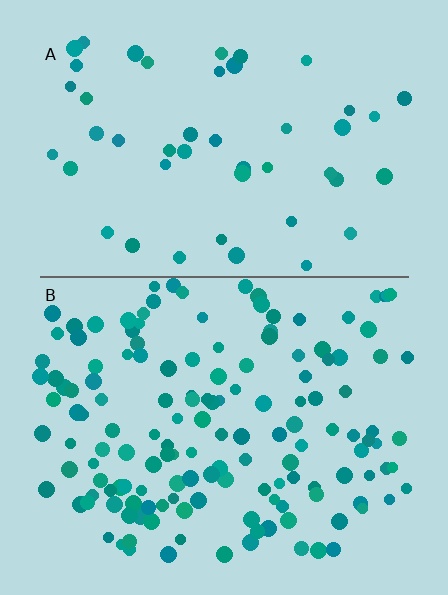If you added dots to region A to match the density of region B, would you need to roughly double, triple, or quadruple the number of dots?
Approximately triple.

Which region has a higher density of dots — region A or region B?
B (the bottom).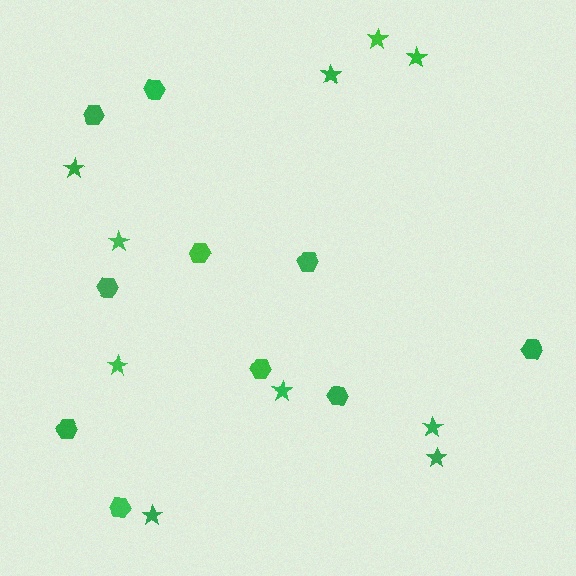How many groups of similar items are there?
There are 2 groups: one group of stars (10) and one group of hexagons (10).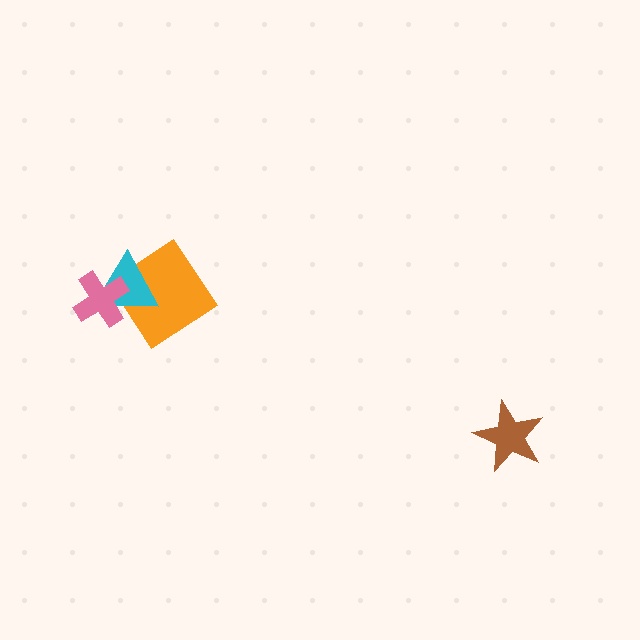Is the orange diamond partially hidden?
Yes, it is partially covered by another shape.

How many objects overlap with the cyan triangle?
2 objects overlap with the cyan triangle.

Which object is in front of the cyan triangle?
The pink cross is in front of the cyan triangle.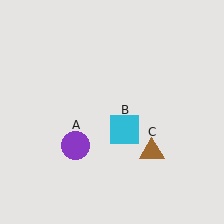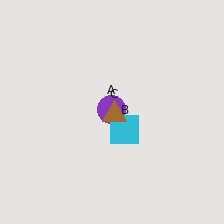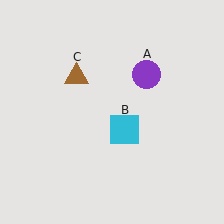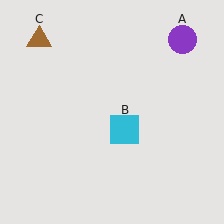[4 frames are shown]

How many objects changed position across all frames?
2 objects changed position: purple circle (object A), brown triangle (object C).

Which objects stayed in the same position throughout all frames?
Cyan square (object B) remained stationary.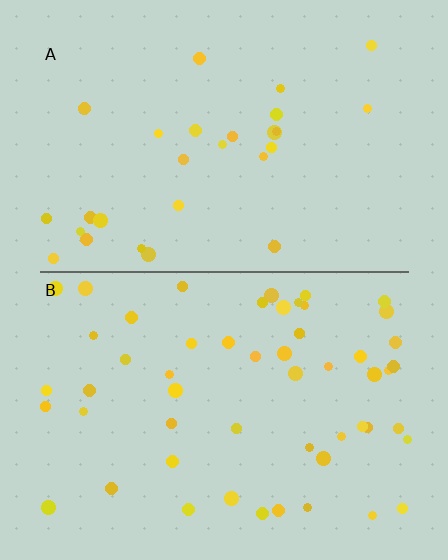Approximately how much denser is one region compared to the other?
Approximately 1.9× — region B over region A.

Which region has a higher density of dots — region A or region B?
B (the bottom).